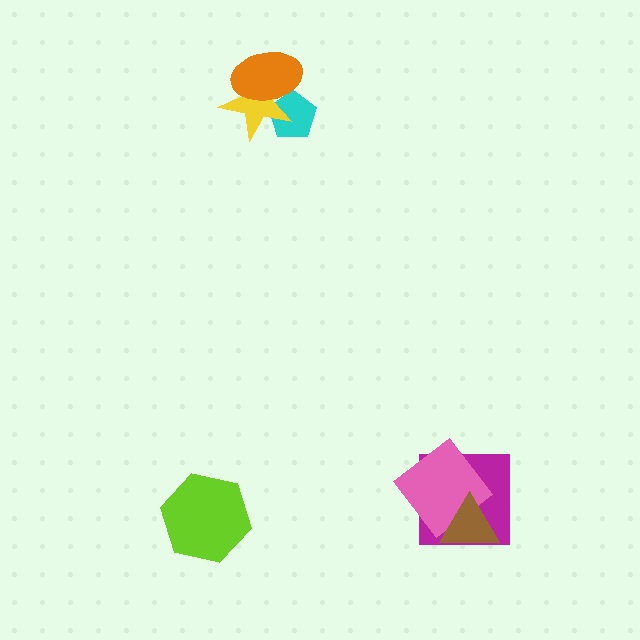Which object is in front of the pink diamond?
The brown triangle is in front of the pink diamond.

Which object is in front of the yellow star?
The orange ellipse is in front of the yellow star.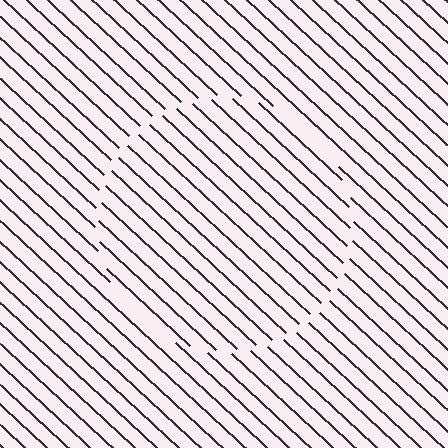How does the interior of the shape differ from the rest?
The interior of the shape contains the same grating, shifted by half a period — the contour is defined by the phase discontinuity where line-ends from the inner and outer gratings abut.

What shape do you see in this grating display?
An illusory circle. The interior of the shape contains the same grating, shifted by half a period — the contour is defined by the phase discontinuity where line-ends from the inner and outer gratings abut.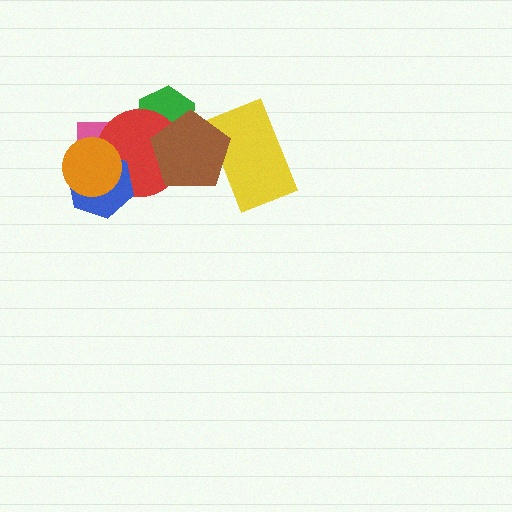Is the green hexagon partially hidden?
Yes, it is partially covered by another shape.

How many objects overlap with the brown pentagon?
3 objects overlap with the brown pentagon.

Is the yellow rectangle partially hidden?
Yes, it is partially covered by another shape.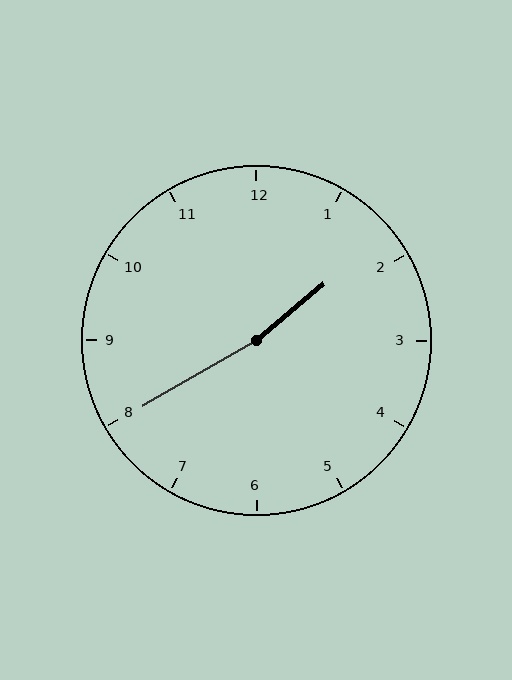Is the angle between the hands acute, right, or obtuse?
It is obtuse.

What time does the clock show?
1:40.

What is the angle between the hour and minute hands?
Approximately 170 degrees.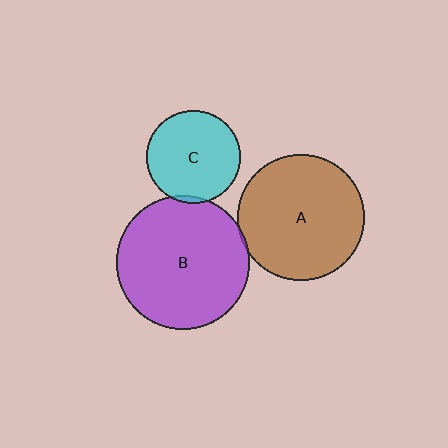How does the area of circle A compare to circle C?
Approximately 1.8 times.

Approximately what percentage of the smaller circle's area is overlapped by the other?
Approximately 5%.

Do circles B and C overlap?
Yes.